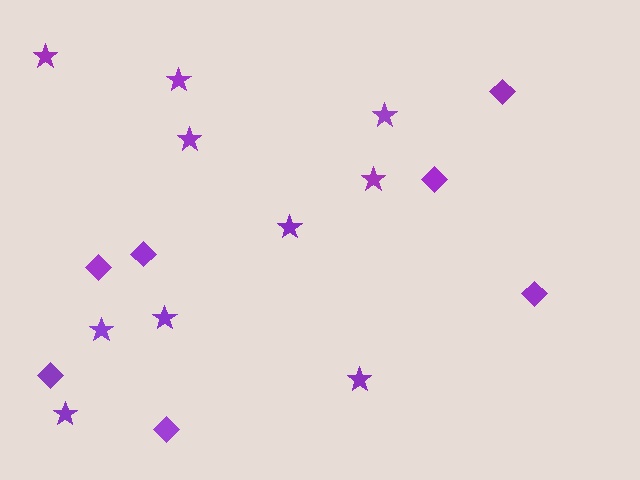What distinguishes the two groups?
There are 2 groups: one group of diamonds (7) and one group of stars (10).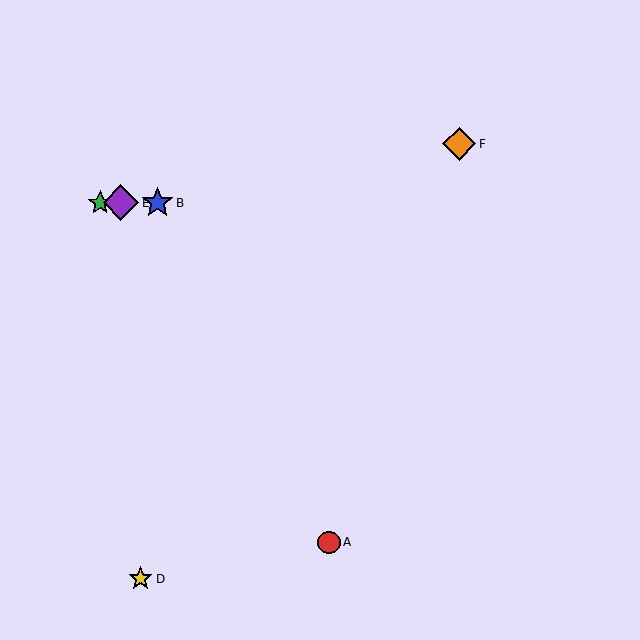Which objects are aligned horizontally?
Objects B, C, E are aligned horizontally.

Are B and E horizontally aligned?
Yes, both are at y≈203.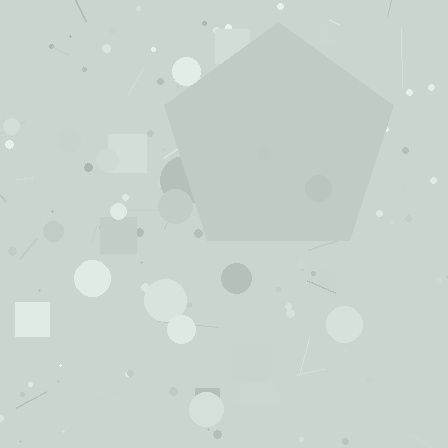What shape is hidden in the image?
A pentagon is hidden in the image.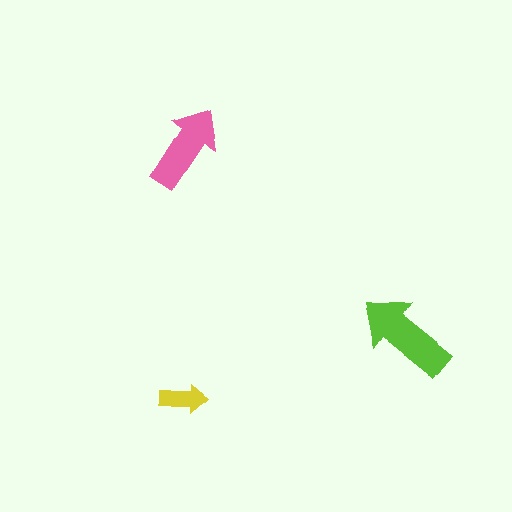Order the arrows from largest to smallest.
the lime one, the pink one, the yellow one.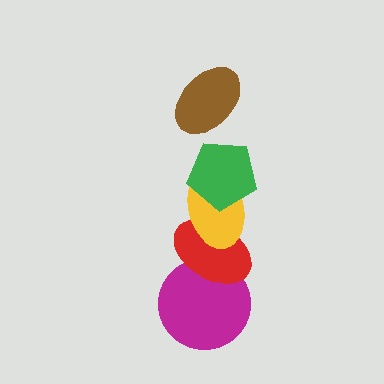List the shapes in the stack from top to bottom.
From top to bottom: the brown ellipse, the green pentagon, the yellow ellipse, the red ellipse, the magenta circle.